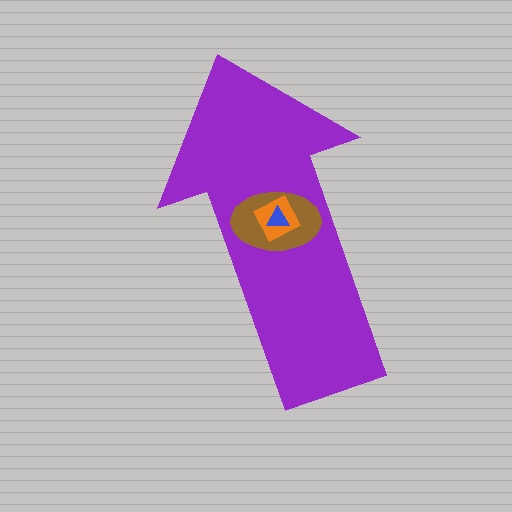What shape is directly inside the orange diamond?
The blue triangle.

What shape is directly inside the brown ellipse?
The orange diamond.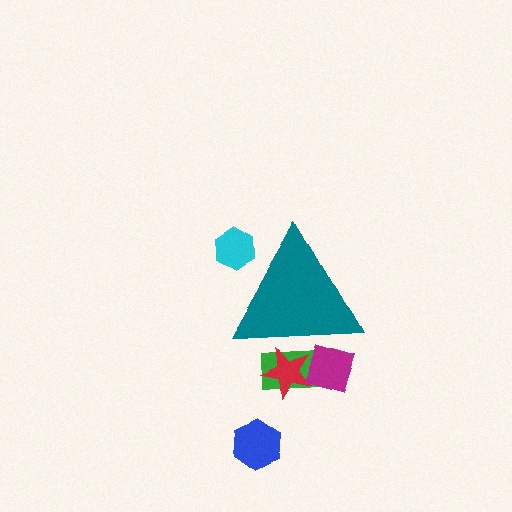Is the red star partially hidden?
Yes, the red star is partially hidden behind the teal triangle.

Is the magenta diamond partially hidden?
Yes, the magenta diamond is partially hidden behind the teal triangle.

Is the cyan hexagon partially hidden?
Yes, the cyan hexagon is partially hidden behind the teal triangle.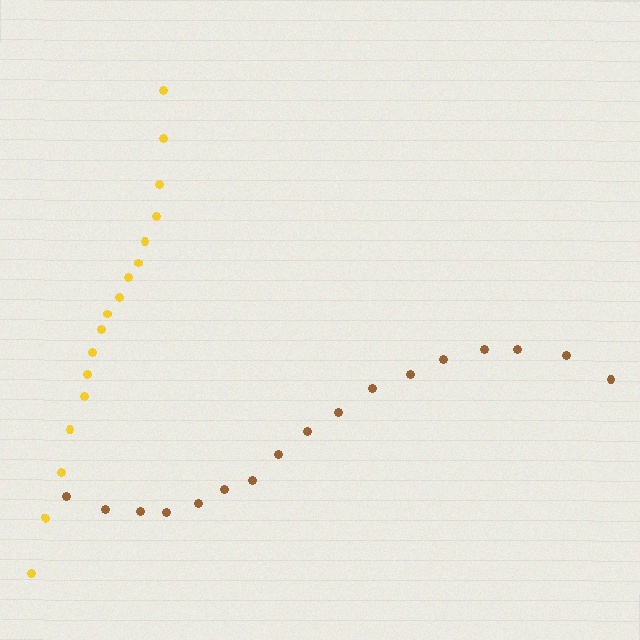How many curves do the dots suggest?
There are 2 distinct paths.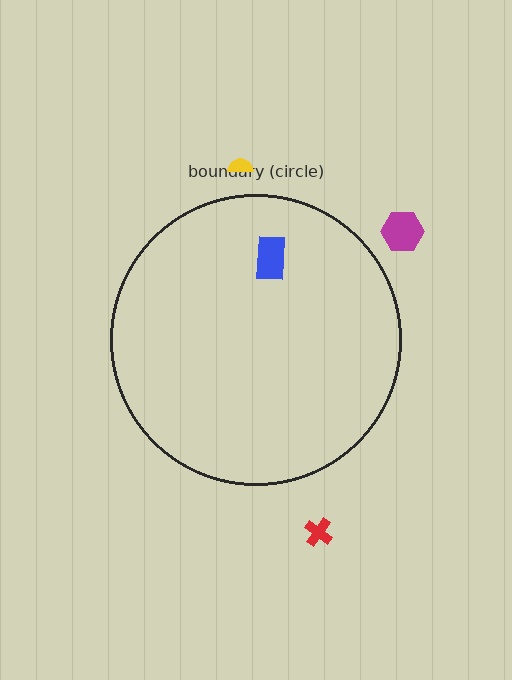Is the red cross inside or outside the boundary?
Outside.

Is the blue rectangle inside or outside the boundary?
Inside.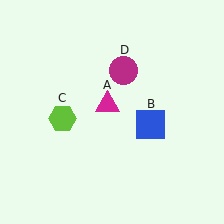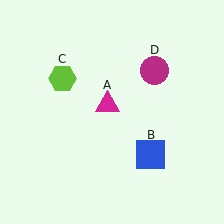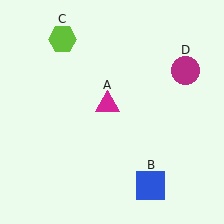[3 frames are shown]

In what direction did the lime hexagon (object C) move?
The lime hexagon (object C) moved up.